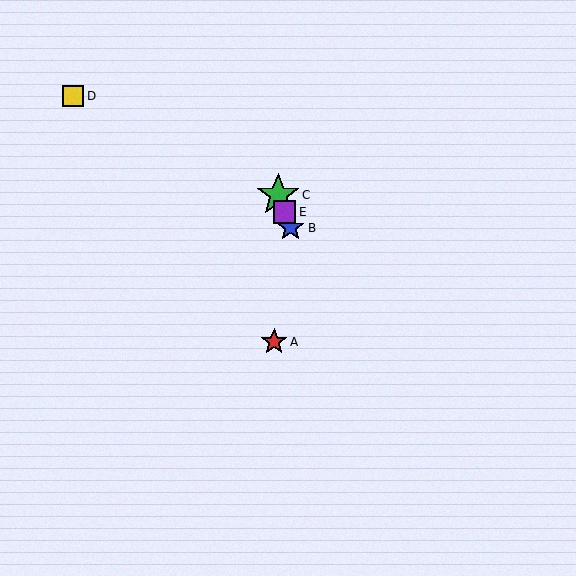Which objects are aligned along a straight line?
Objects B, C, E are aligned along a straight line.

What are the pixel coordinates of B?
Object B is at (291, 228).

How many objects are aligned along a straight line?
3 objects (B, C, E) are aligned along a straight line.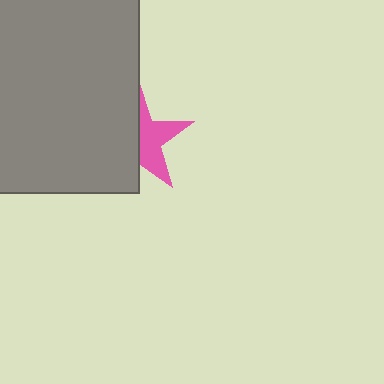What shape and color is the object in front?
The object in front is a gray rectangle.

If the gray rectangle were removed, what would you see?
You would see the complete pink star.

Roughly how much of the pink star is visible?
About half of it is visible (roughly 47%).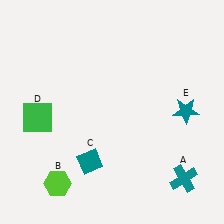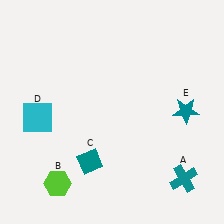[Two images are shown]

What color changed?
The square (D) changed from green in Image 1 to cyan in Image 2.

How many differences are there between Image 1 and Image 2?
There is 1 difference between the two images.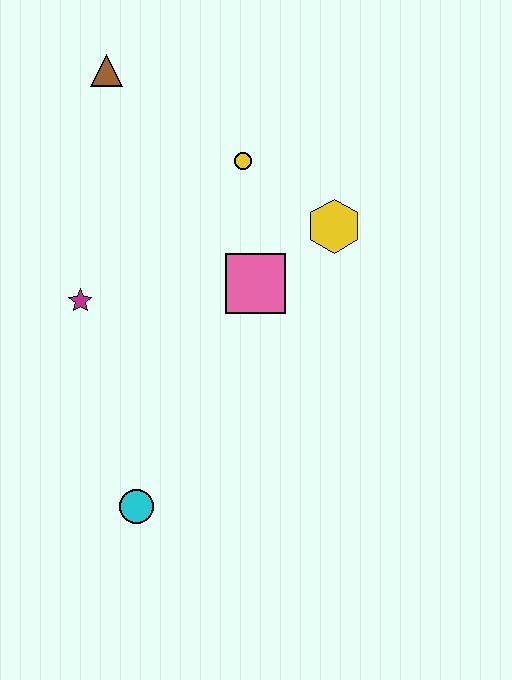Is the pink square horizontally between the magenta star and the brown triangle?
No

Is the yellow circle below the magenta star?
No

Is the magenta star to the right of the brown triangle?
No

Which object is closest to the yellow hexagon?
The pink square is closest to the yellow hexagon.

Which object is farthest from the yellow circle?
The cyan circle is farthest from the yellow circle.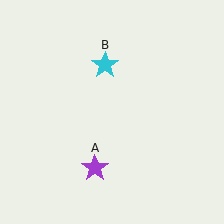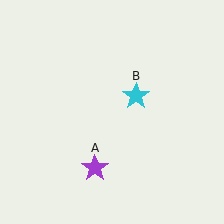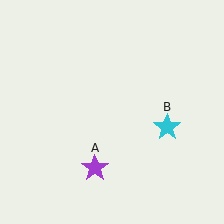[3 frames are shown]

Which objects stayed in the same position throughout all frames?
Purple star (object A) remained stationary.